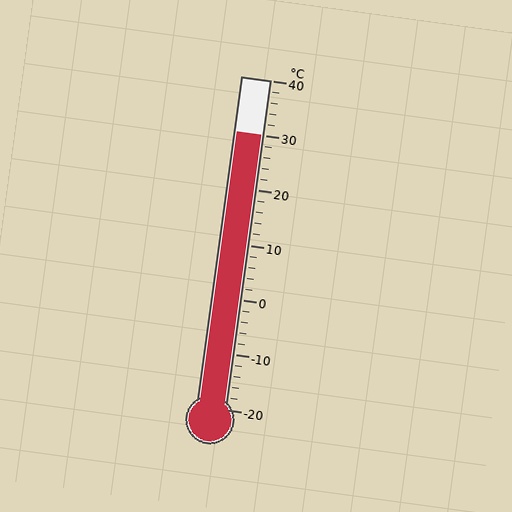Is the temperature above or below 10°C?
The temperature is above 10°C.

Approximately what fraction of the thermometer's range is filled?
The thermometer is filled to approximately 85% of its range.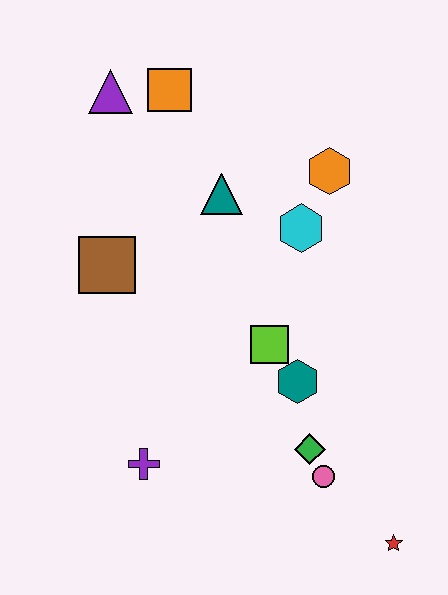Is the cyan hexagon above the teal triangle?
No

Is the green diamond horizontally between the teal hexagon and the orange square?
No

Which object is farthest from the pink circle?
The purple triangle is farthest from the pink circle.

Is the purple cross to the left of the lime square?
Yes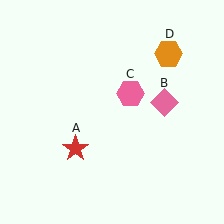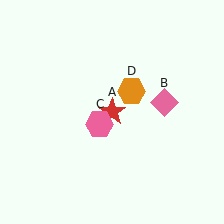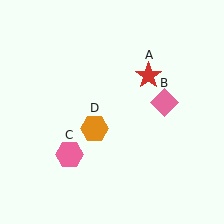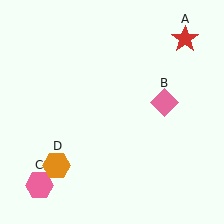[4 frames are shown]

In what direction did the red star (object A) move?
The red star (object A) moved up and to the right.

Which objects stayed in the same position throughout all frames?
Pink diamond (object B) remained stationary.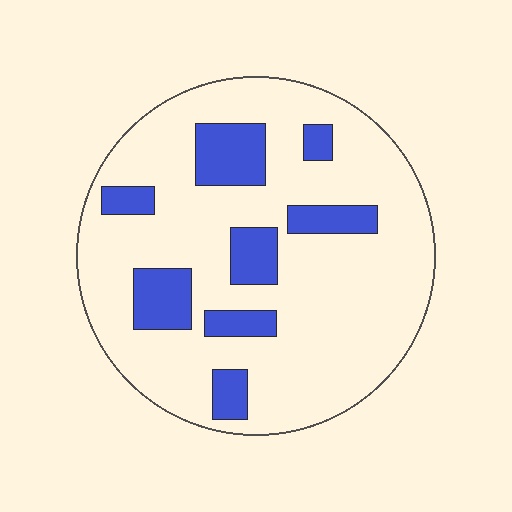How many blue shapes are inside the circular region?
8.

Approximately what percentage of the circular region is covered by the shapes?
Approximately 20%.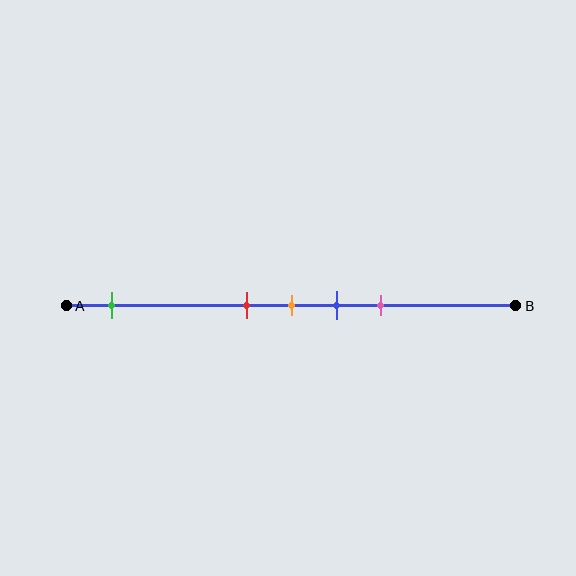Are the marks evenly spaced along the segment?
No, the marks are not evenly spaced.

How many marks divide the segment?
There are 5 marks dividing the segment.